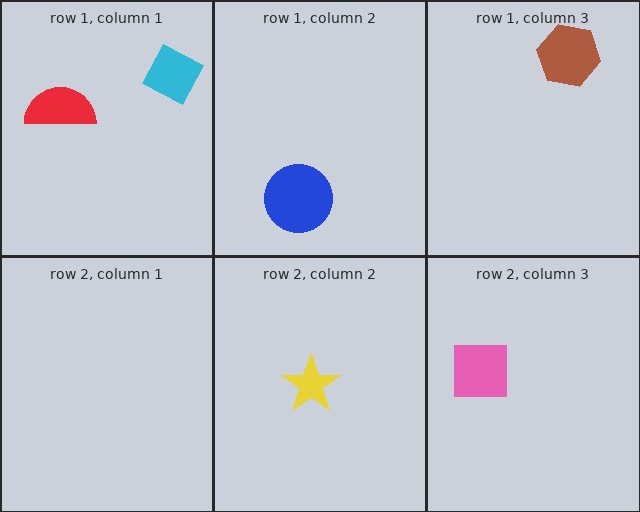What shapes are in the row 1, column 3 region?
The brown hexagon.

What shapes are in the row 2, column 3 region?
The pink square.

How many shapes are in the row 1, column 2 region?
1.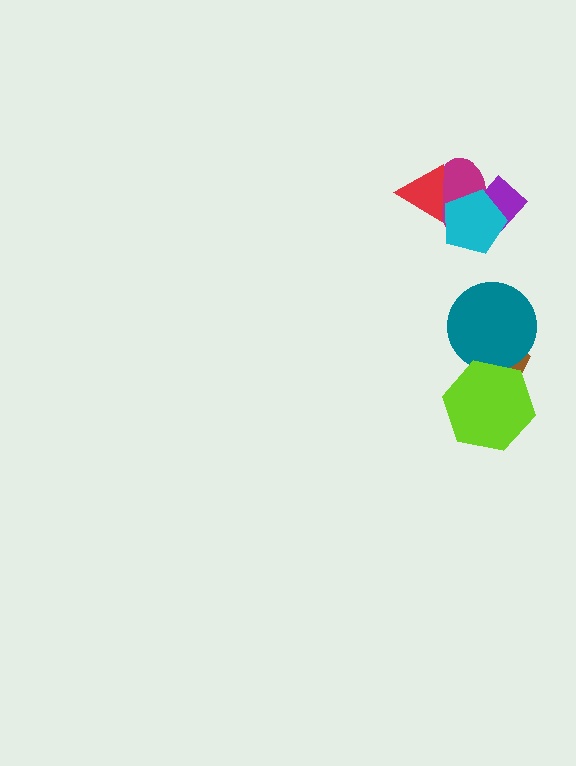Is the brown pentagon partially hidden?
Yes, it is partially covered by another shape.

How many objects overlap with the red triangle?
2 objects overlap with the red triangle.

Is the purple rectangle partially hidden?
Yes, it is partially covered by another shape.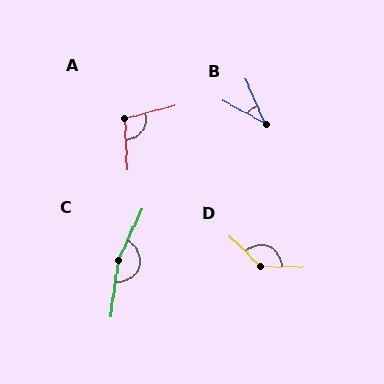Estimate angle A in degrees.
Approximately 102 degrees.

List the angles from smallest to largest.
B (37°), A (102°), D (136°), C (164°).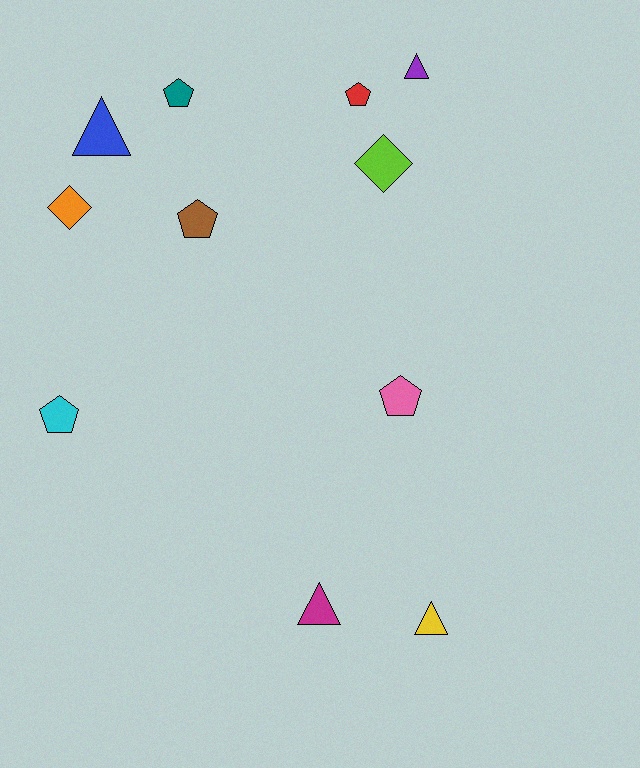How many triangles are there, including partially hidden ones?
There are 4 triangles.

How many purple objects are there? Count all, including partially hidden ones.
There is 1 purple object.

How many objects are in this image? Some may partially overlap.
There are 11 objects.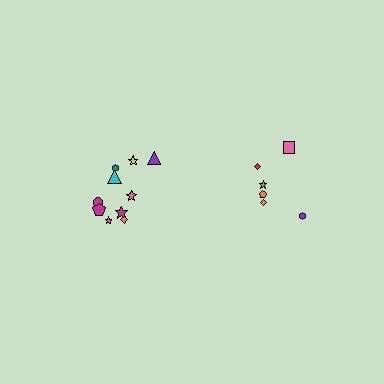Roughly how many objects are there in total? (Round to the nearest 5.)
Roughly 15 objects in total.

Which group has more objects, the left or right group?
The left group.